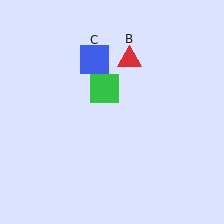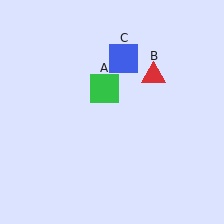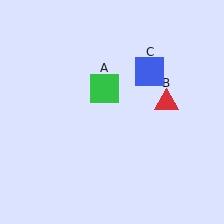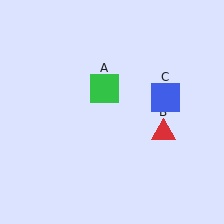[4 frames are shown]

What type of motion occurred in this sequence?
The red triangle (object B), blue square (object C) rotated clockwise around the center of the scene.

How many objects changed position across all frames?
2 objects changed position: red triangle (object B), blue square (object C).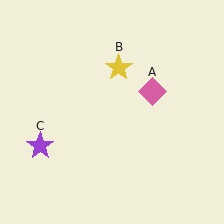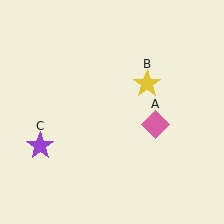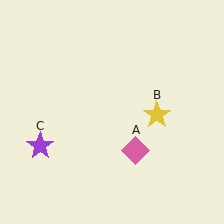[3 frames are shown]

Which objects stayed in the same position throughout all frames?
Purple star (object C) remained stationary.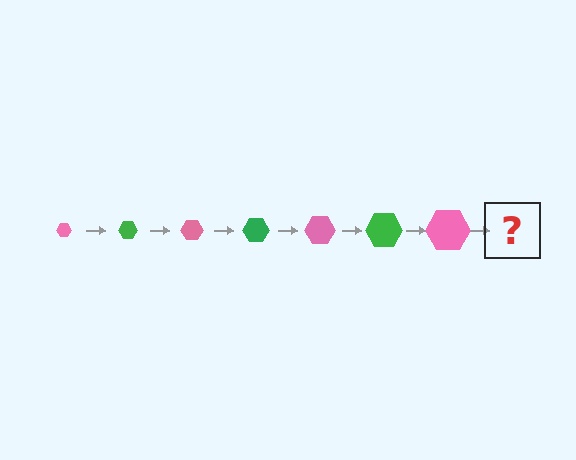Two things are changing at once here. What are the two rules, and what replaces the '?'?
The two rules are that the hexagon grows larger each step and the color cycles through pink and green. The '?' should be a green hexagon, larger than the previous one.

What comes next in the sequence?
The next element should be a green hexagon, larger than the previous one.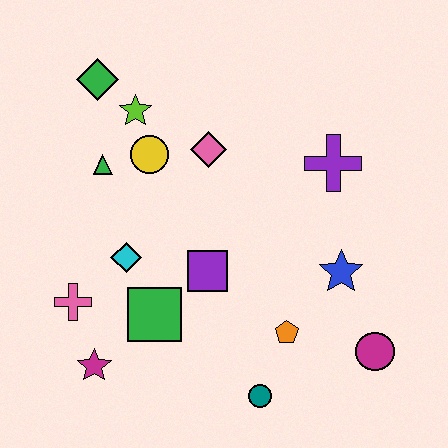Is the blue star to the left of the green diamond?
No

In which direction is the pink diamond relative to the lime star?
The pink diamond is to the right of the lime star.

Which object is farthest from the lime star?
The magenta circle is farthest from the lime star.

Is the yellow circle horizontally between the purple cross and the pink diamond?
No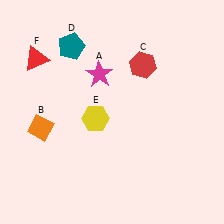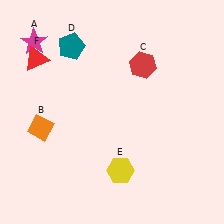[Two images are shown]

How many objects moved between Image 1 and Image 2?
2 objects moved between the two images.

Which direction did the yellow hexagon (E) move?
The yellow hexagon (E) moved down.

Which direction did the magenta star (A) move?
The magenta star (A) moved left.